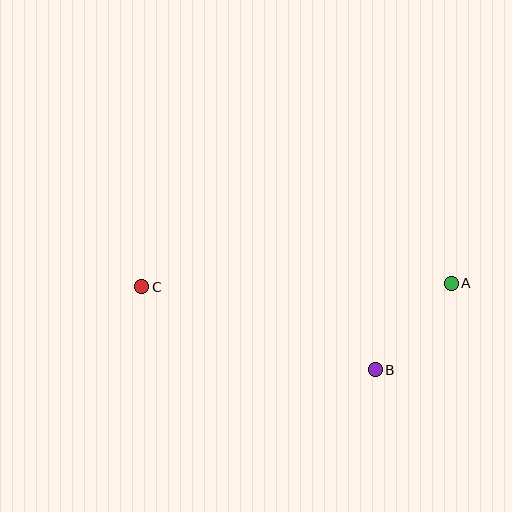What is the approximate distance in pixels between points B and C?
The distance between B and C is approximately 248 pixels.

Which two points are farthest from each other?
Points A and C are farthest from each other.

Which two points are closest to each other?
Points A and B are closest to each other.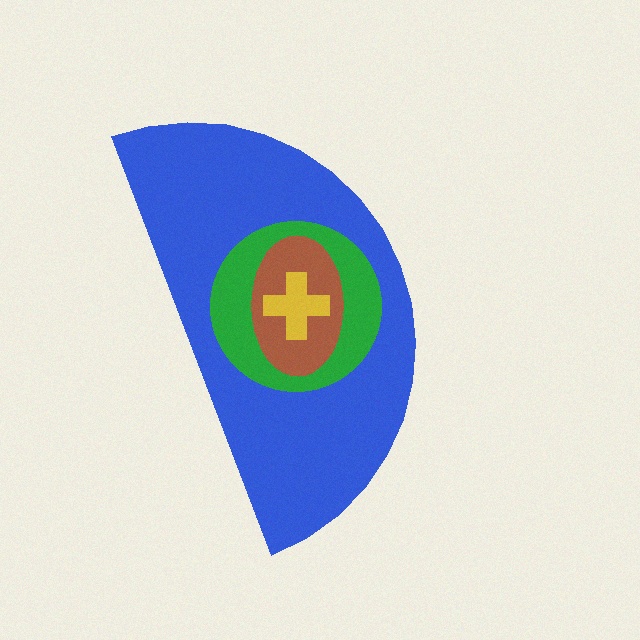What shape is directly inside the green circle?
The brown ellipse.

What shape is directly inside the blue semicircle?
The green circle.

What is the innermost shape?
The yellow cross.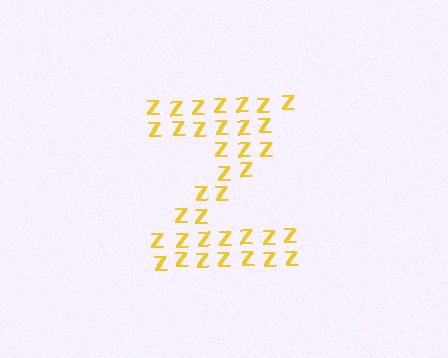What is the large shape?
The large shape is the letter Z.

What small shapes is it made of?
It is made of small letter Z's.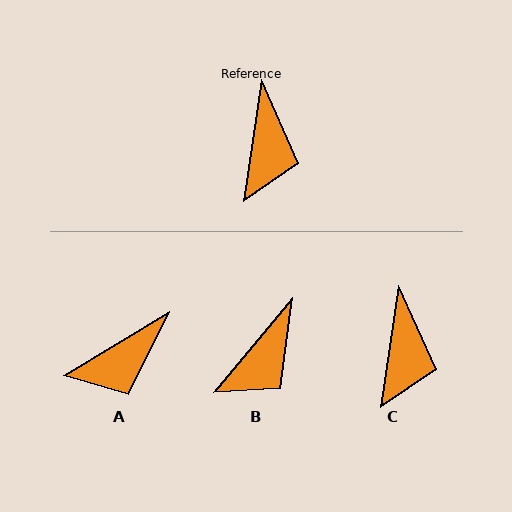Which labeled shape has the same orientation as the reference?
C.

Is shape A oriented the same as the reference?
No, it is off by about 51 degrees.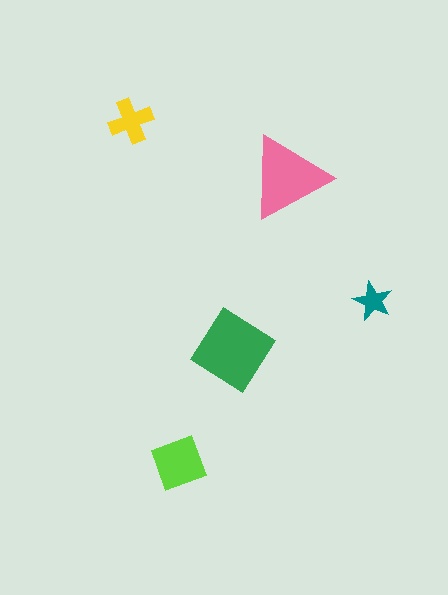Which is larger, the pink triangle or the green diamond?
The green diamond.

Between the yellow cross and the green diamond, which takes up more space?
The green diamond.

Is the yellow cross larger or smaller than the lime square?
Smaller.